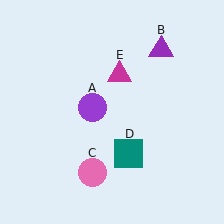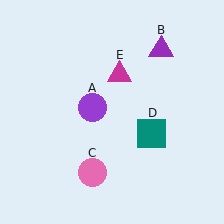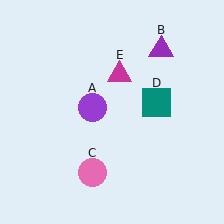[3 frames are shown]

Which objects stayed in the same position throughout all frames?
Purple circle (object A) and purple triangle (object B) and pink circle (object C) and magenta triangle (object E) remained stationary.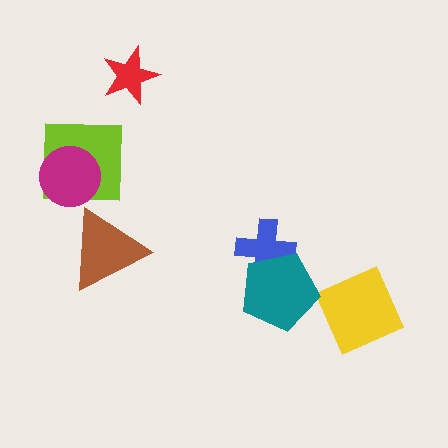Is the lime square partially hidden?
Yes, it is partially covered by another shape.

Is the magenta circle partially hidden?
No, no other shape covers it.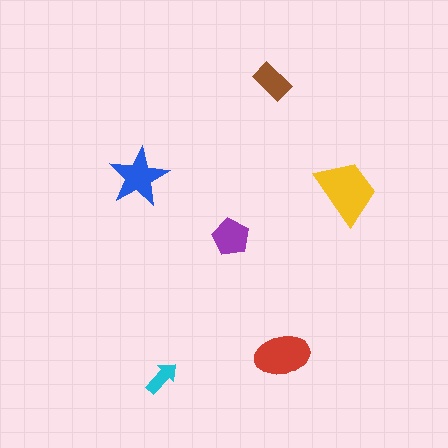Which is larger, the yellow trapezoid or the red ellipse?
The yellow trapezoid.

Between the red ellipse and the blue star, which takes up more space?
The red ellipse.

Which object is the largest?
The yellow trapezoid.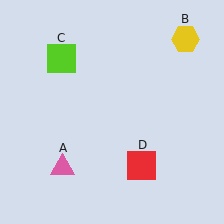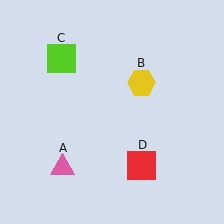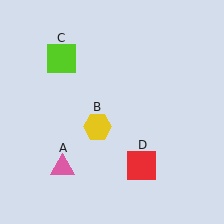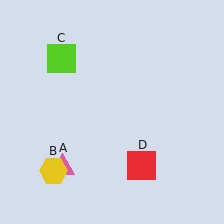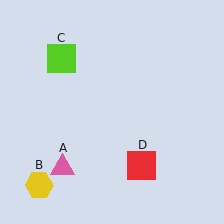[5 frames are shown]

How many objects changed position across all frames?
1 object changed position: yellow hexagon (object B).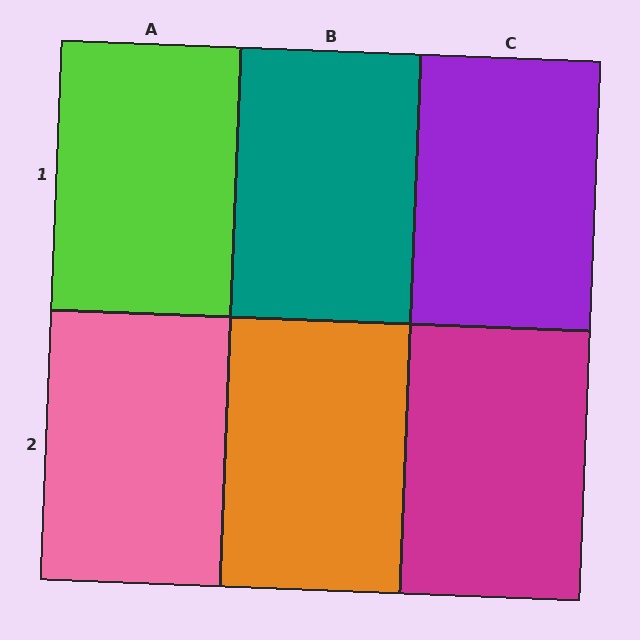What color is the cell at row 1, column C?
Purple.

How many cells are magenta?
1 cell is magenta.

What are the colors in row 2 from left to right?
Pink, orange, magenta.